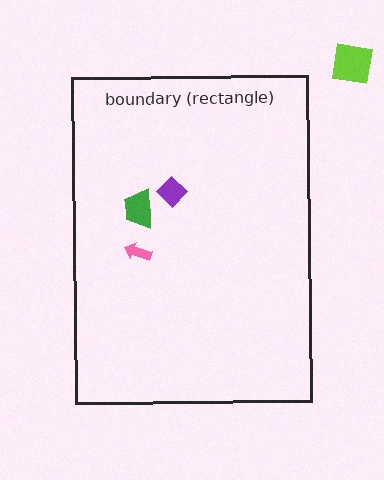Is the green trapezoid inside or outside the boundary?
Inside.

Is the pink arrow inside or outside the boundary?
Inside.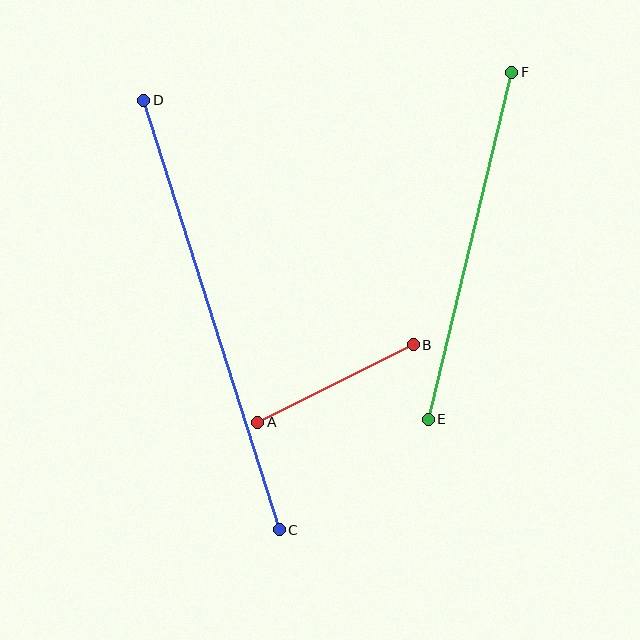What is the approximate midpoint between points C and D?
The midpoint is at approximately (212, 315) pixels.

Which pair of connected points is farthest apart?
Points C and D are farthest apart.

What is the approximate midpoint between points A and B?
The midpoint is at approximately (336, 383) pixels.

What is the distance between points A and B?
The distance is approximately 174 pixels.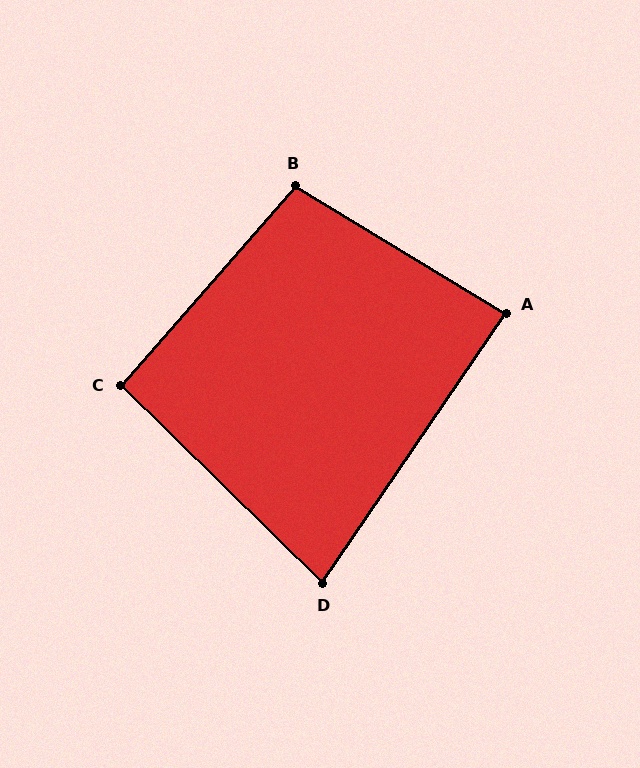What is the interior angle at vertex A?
Approximately 87 degrees (approximately right).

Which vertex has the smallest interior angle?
D, at approximately 80 degrees.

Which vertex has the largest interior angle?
B, at approximately 100 degrees.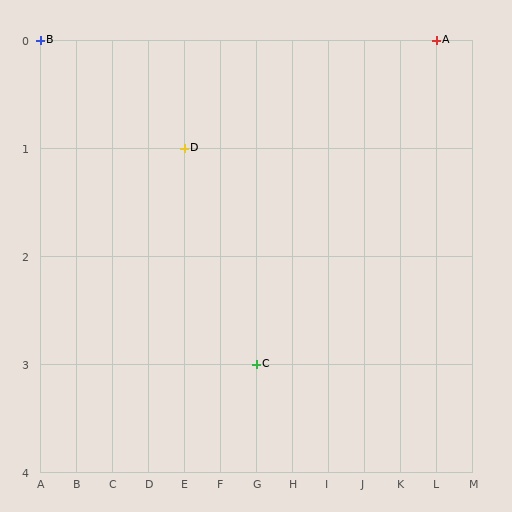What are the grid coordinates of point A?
Point A is at grid coordinates (L, 0).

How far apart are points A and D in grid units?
Points A and D are 7 columns and 1 row apart (about 7.1 grid units diagonally).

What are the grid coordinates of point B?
Point B is at grid coordinates (A, 0).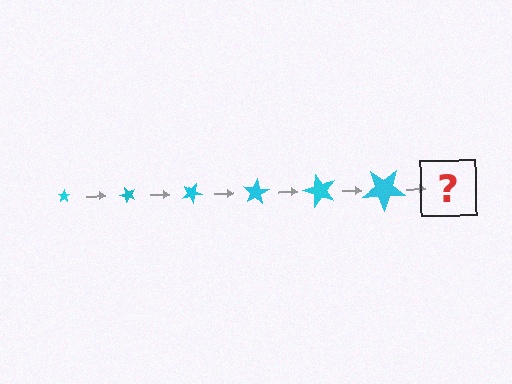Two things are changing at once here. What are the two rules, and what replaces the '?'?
The two rules are that the star grows larger each step and it rotates 50 degrees each step. The '?' should be a star, larger than the previous one and rotated 300 degrees from the start.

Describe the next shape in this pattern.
It should be a star, larger than the previous one and rotated 300 degrees from the start.